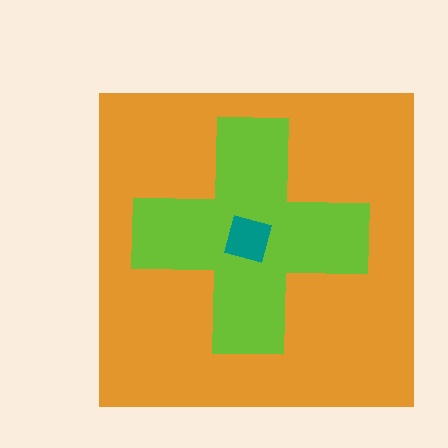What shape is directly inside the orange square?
The lime cross.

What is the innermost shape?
The teal diamond.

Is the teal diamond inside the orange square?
Yes.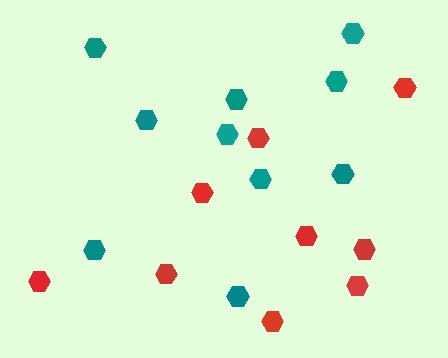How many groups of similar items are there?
There are 2 groups: one group of teal hexagons (10) and one group of red hexagons (9).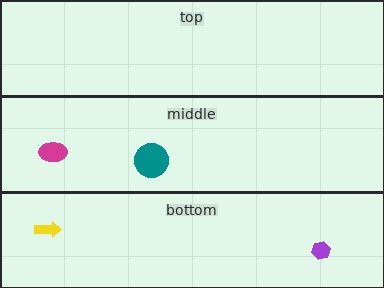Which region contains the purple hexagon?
The bottom region.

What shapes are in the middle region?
The teal circle, the magenta ellipse.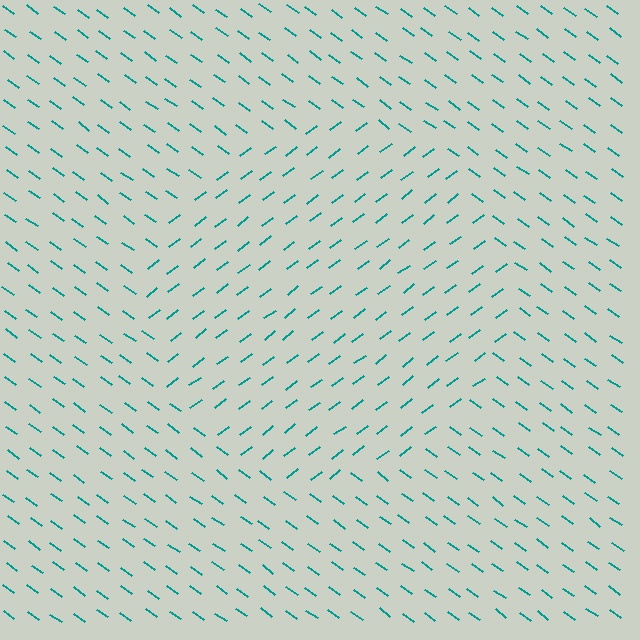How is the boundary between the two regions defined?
The boundary is defined purely by a change in line orientation (approximately 72 degrees difference). All lines are the same color and thickness.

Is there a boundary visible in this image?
Yes, there is a texture boundary formed by a change in line orientation.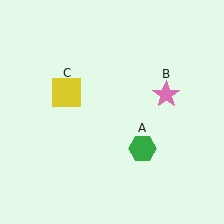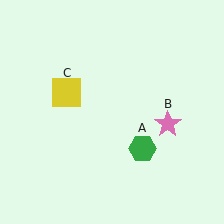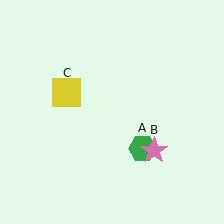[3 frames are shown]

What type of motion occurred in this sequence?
The pink star (object B) rotated clockwise around the center of the scene.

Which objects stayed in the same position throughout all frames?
Green hexagon (object A) and yellow square (object C) remained stationary.